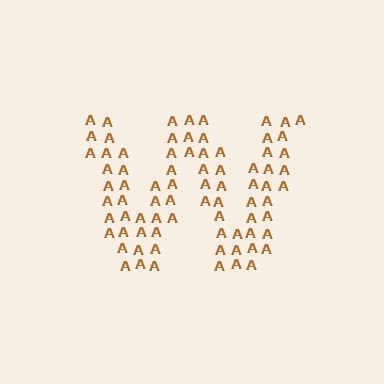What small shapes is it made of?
It is made of small letter A's.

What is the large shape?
The large shape is the letter W.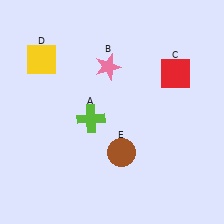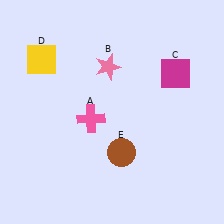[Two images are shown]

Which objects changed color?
A changed from lime to pink. C changed from red to magenta.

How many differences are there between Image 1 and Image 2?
There are 2 differences between the two images.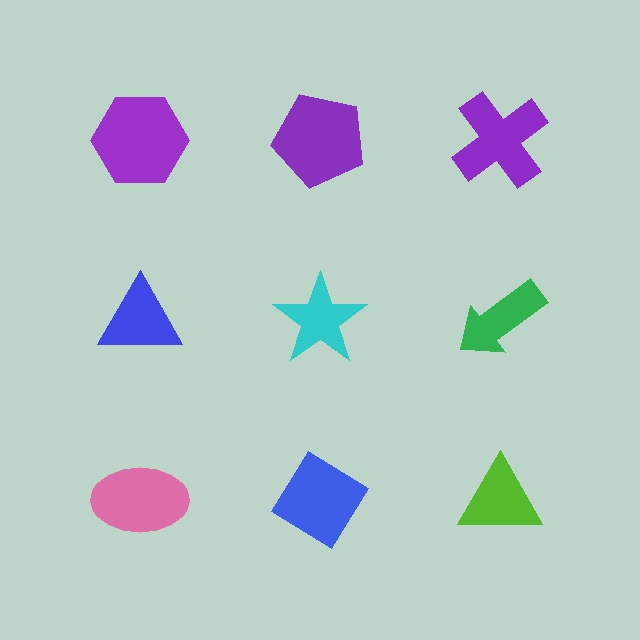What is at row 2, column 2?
A cyan star.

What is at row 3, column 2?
A blue diamond.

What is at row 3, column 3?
A lime triangle.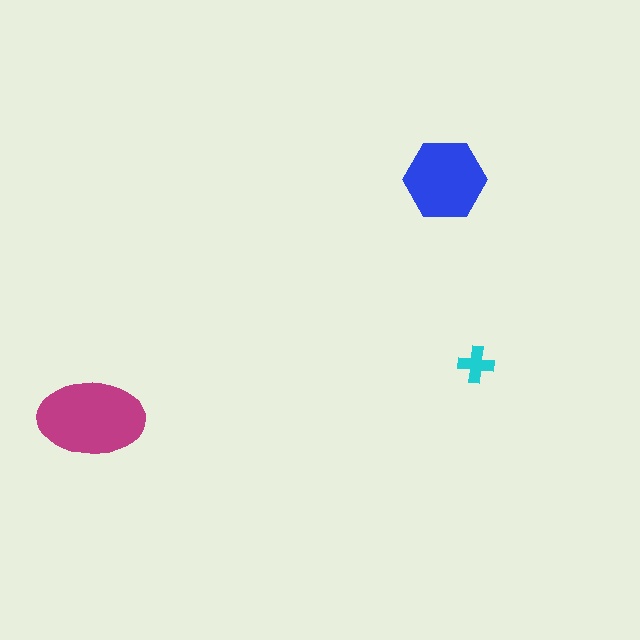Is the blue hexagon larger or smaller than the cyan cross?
Larger.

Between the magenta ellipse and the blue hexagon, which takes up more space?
The magenta ellipse.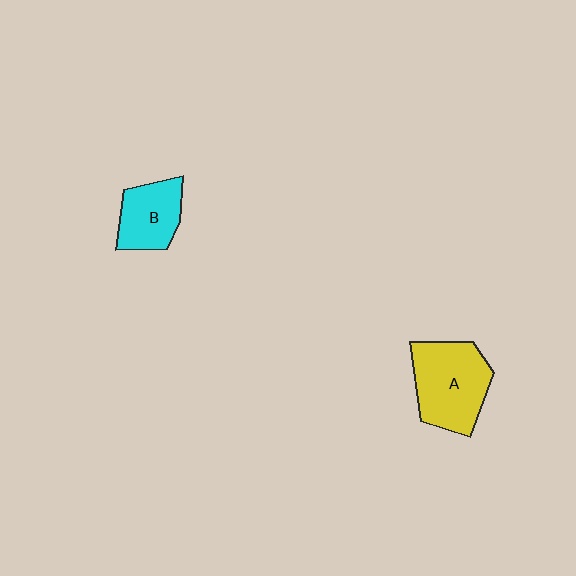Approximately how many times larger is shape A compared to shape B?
Approximately 1.5 times.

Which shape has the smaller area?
Shape B (cyan).